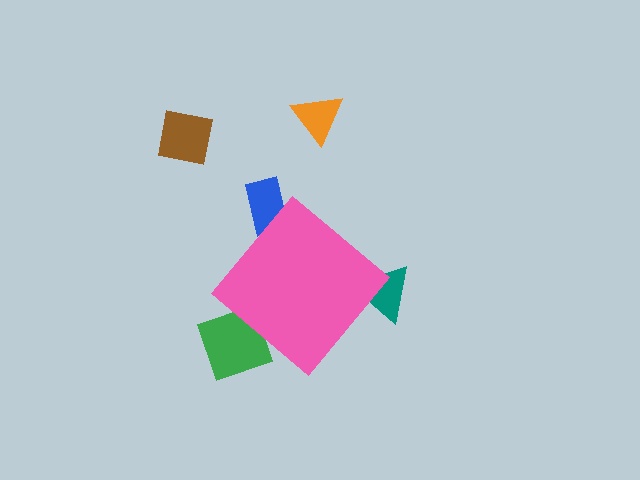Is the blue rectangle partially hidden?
Yes, the blue rectangle is partially hidden behind the pink diamond.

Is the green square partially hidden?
Yes, the green square is partially hidden behind the pink diamond.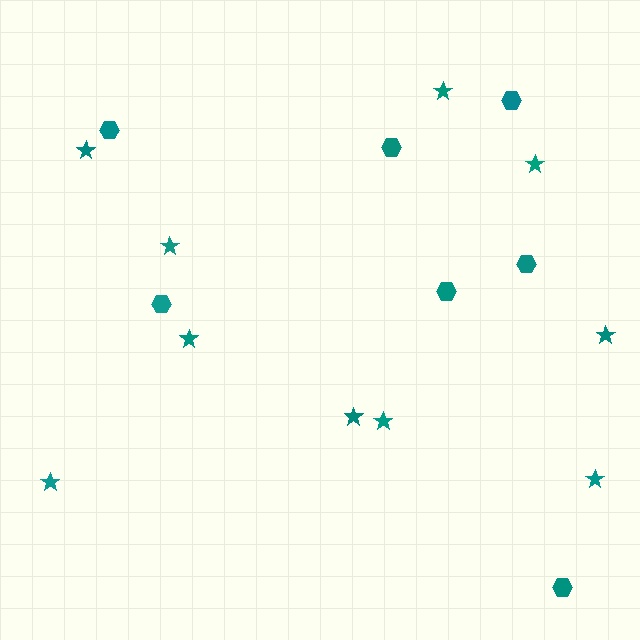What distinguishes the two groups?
There are 2 groups: one group of stars (10) and one group of hexagons (7).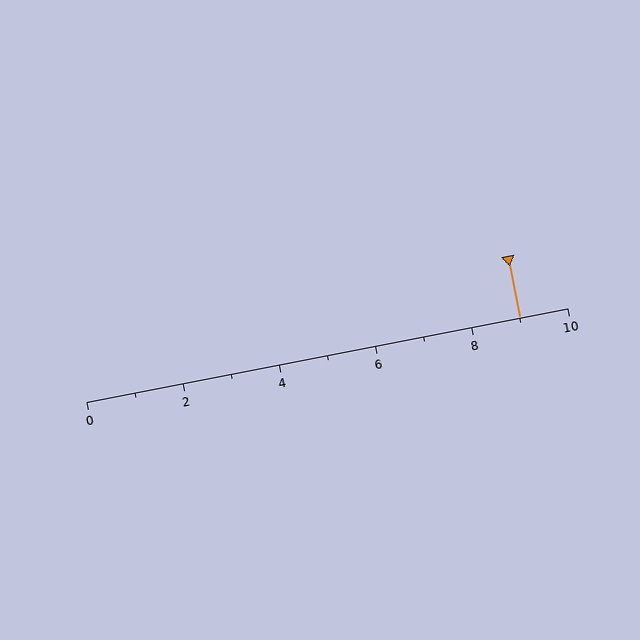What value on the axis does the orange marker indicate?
The marker indicates approximately 9.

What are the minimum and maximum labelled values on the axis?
The axis runs from 0 to 10.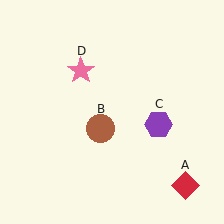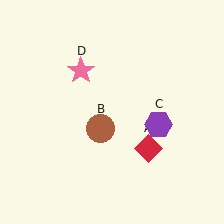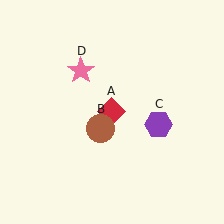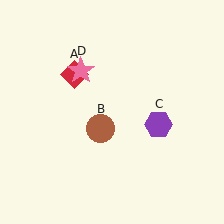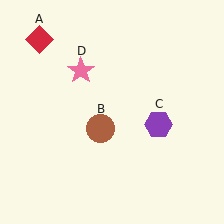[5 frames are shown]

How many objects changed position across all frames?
1 object changed position: red diamond (object A).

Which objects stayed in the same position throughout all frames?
Brown circle (object B) and purple hexagon (object C) and pink star (object D) remained stationary.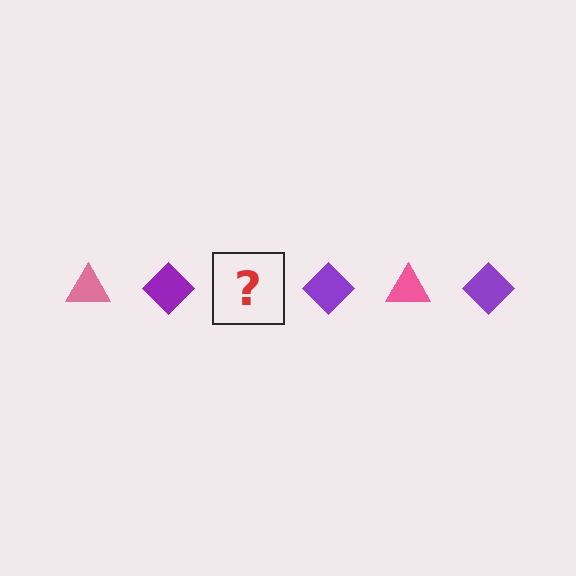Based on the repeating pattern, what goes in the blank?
The blank should be a pink triangle.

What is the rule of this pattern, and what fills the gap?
The rule is that the pattern alternates between pink triangle and purple diamond. The gap should be filled with a pink triangle.